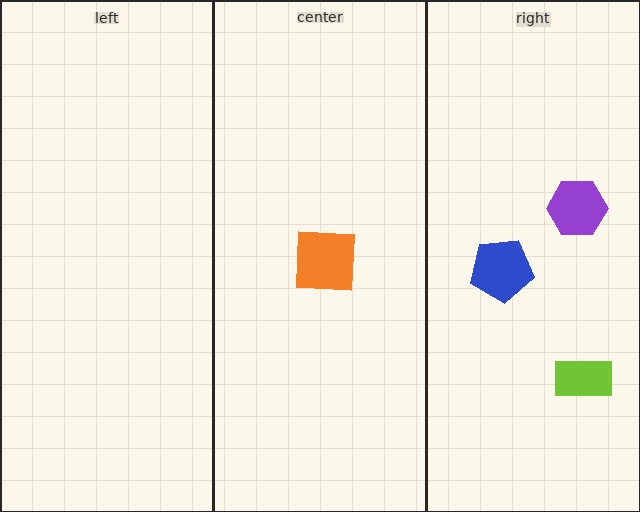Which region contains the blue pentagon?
The right region.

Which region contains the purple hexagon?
The right region.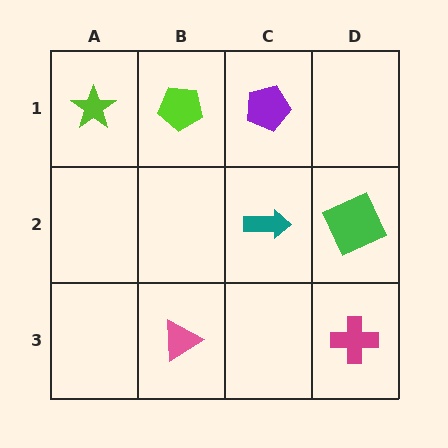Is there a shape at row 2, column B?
No, that cell is empty.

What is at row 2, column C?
A teal arrow.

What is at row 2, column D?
A green square.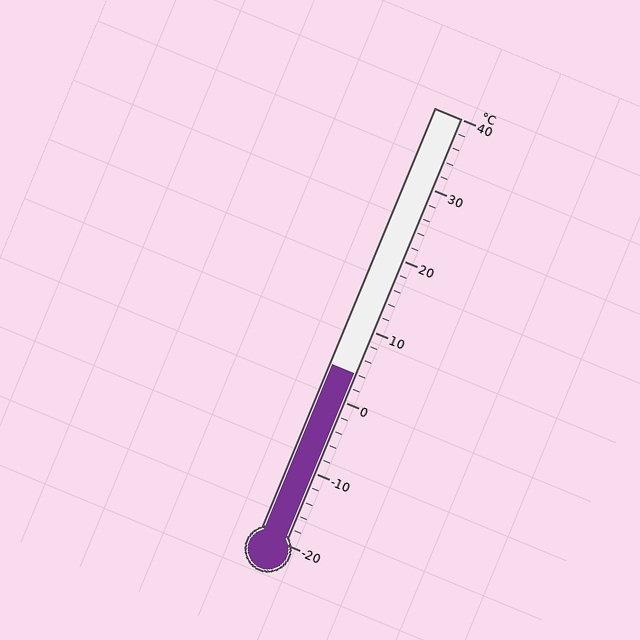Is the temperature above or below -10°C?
The temperature is above -10°C.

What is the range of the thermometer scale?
The thermometer scale ranges from -20°C to 40°C.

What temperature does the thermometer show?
The thermometer shows approximately 4°C.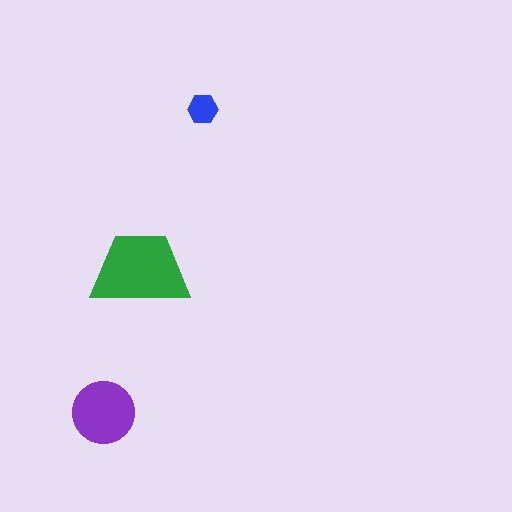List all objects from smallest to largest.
The blue hexagon, the purple circle, the green trapezoid.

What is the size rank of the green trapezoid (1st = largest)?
1st.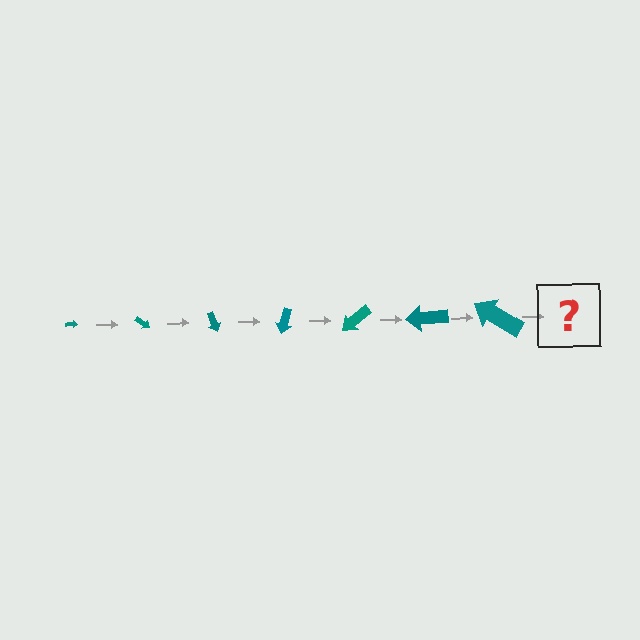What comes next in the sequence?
The next element should be an arrow, larger than the previous one and rotated 245 degrees from the start.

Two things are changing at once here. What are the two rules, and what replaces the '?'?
The two rules are that the arrow grows larger each step and it rotates 35 degrees each step. The '?' should be an arrow, larger than the previous one and rotated 245 degrees from the start.